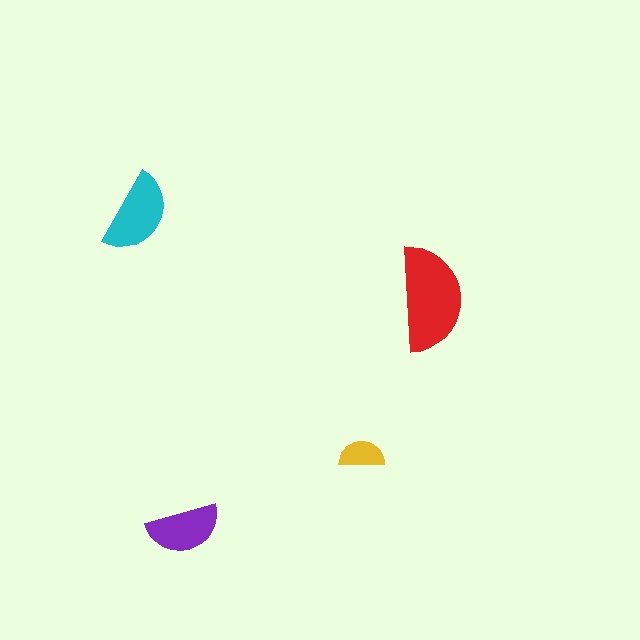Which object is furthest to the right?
The red semicircle is rightmost.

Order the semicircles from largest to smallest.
the red one, the cyan one, the purple one, the yellow one.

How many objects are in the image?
There are 4 objects in the image.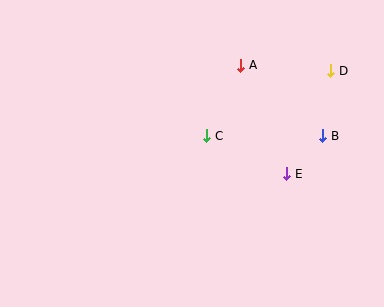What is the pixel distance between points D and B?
The distance between D and B is 66 pixels.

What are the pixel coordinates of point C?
Point C is at (207, 136).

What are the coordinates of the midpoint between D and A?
The midpoint between D and A is at (286, 68).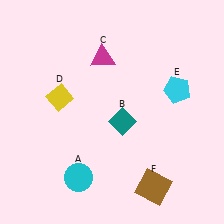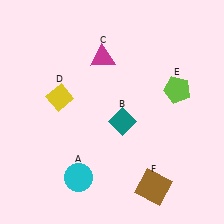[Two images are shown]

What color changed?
The pentagon (E) changed from cyan in Image 1 to lime in Image 2.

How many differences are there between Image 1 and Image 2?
There is 1 difference between the two images.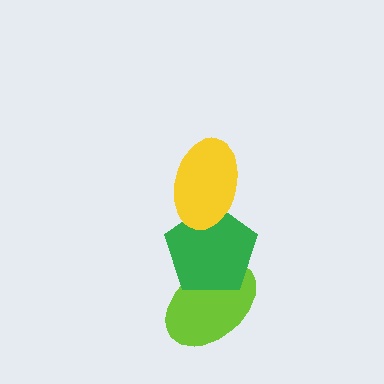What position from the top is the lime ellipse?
The lime ellipse is 3rd from the top.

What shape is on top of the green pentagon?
The yellow ellipse is on top of the green pentagon.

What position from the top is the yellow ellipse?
The yellow ellipse is 1st from the top.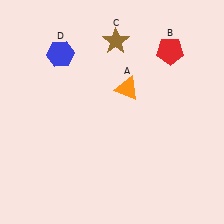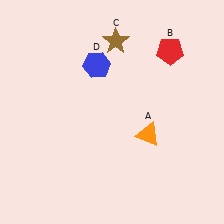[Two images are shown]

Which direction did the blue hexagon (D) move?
The blue hexagon (D) moved right.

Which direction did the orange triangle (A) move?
The orange triangle (A) moved down.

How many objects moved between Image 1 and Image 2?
2 objects moved between the two images.